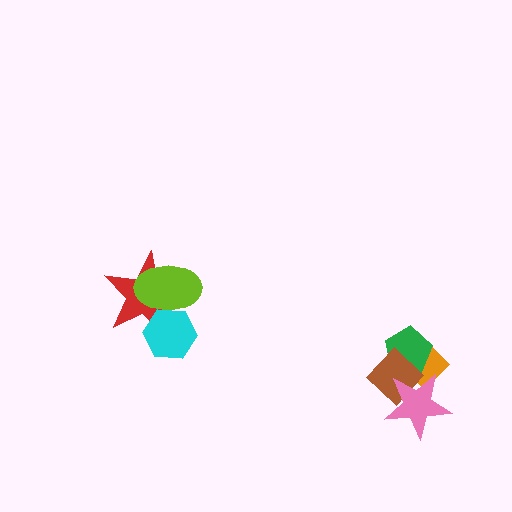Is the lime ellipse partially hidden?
Yes, it is partially covered by another shape.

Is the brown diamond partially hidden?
Yes, it is partially covered by another shape.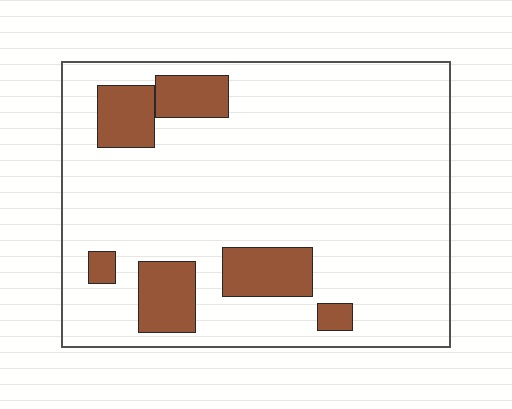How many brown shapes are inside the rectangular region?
6.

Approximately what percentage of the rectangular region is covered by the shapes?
Approximately 15%.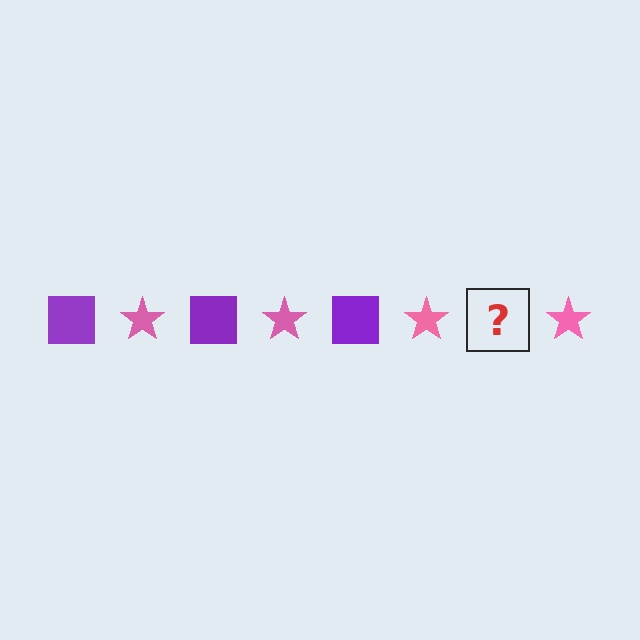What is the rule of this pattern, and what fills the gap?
The rule is that the pattern alternates between purple square and pink star. The gap should be filled with a purple square.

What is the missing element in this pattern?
The missing element is a purple square.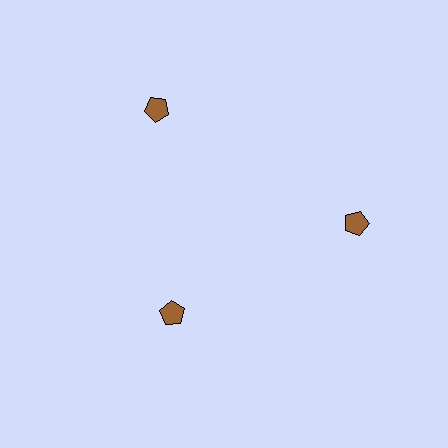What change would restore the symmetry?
The symmetry would be restored by moving it outward, back onto the ring so that all 3 pentagons sit at equal angles and equal distance from the center.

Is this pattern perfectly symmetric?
No. The 3 brown pentagons are arranged in a ring, but one element near the 7 o'clock position is pulled inward toward the center, breaking the 3-fold rotational symmetry.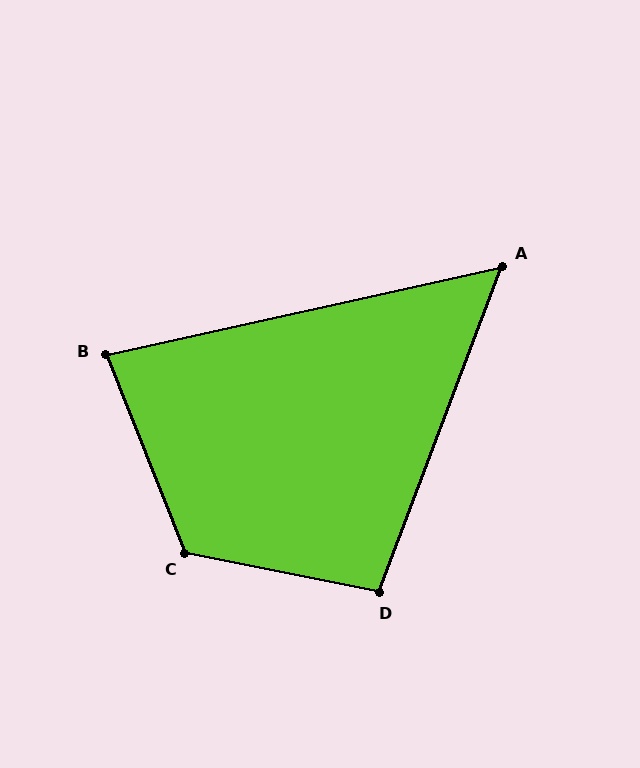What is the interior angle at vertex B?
Approximately 81 degrees (acute).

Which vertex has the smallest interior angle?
A, at approximately 57 degrees.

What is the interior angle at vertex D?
Approximately 99 degrees (obtuse).